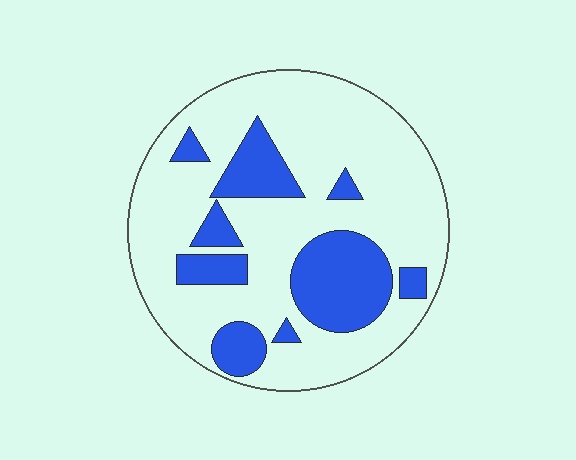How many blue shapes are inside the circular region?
9.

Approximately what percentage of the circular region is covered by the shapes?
Approximately 25%.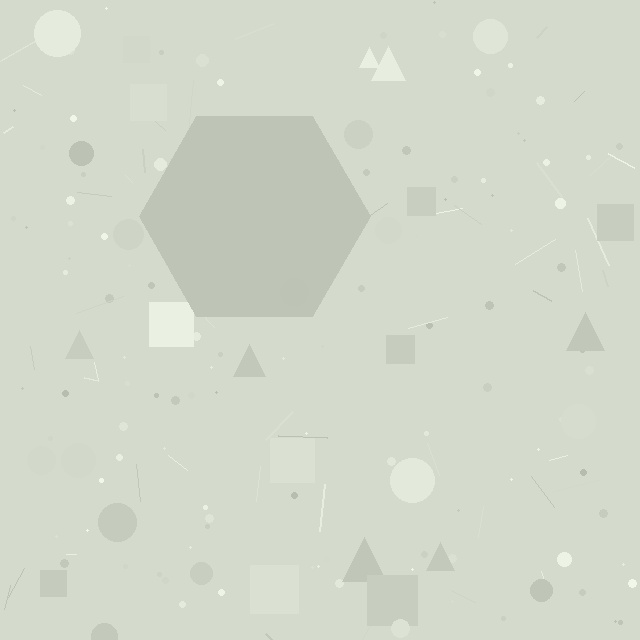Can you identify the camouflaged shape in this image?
The camouflaged shape is a hexagon.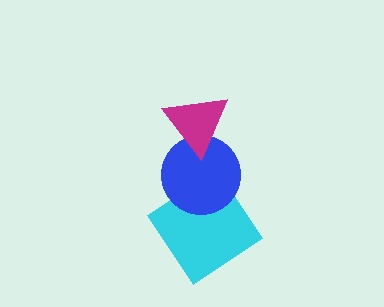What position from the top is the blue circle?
The blue circle is 2nd from the top.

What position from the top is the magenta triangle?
The magenta triangle is 1st from the top.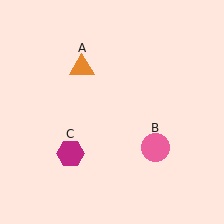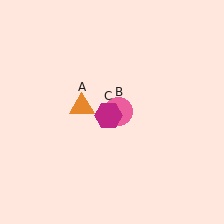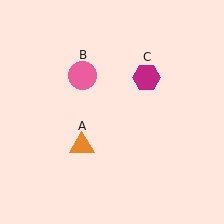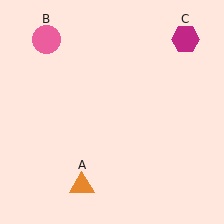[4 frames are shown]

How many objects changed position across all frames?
3 objects changed position: orange triangle (object A), pink circle (object B), magenta hexagon (object C).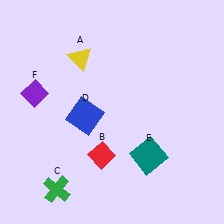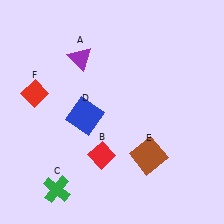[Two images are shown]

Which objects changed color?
A changed from yellow to purple. E changed from teal to brown. F changed from purple to red.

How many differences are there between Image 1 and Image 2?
There are 3 differences between the two images.